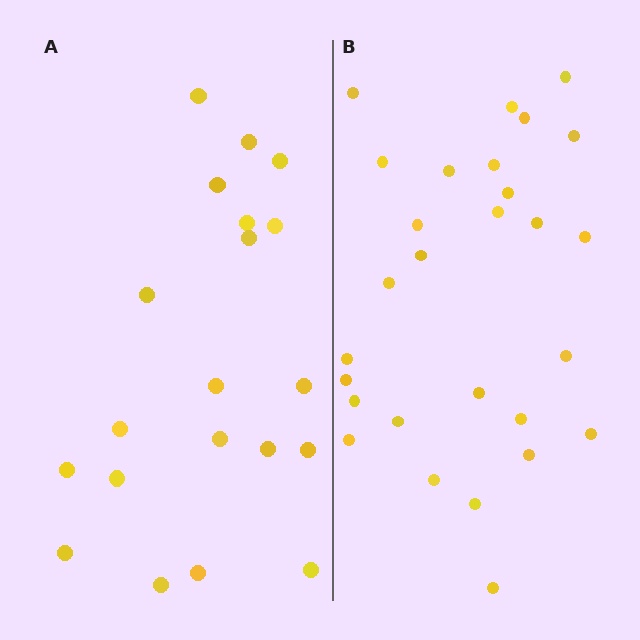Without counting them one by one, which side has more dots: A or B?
Region B (the right region) has more dots.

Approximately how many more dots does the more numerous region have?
Region B has roughly 8 or so more dots than region A.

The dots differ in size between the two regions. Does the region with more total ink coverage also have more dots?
No. Region A has more total ink coverage because its dots are larger, but region B actually contains more individual dots. Total area can be misleading — the number of items is what matters here.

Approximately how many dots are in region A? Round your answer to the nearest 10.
About 20 dots.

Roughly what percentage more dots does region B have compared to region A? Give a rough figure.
About 40% more.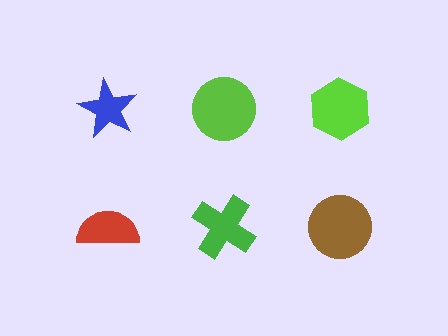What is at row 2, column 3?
A brown circle.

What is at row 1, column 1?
A blue star.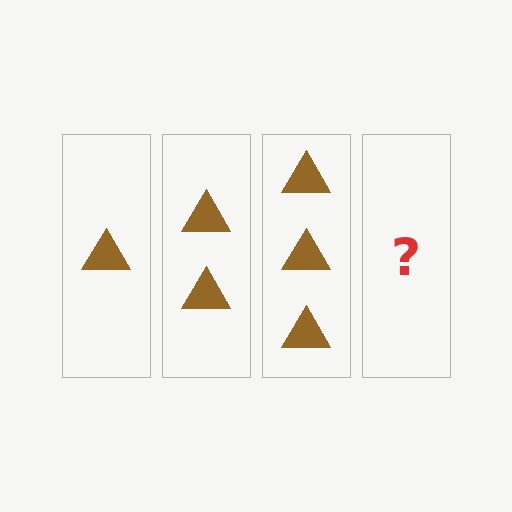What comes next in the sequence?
The next element should be 4 triangles.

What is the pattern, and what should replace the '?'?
The pattern is that each step adds one more triangle. The '?' should be 4 triangles.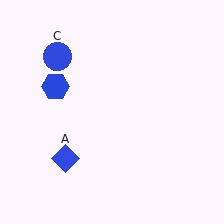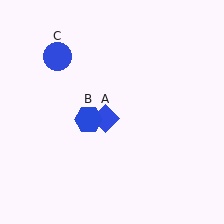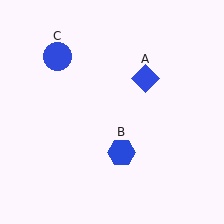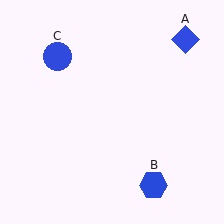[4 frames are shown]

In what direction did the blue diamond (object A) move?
The blue diamond (object A) moved up and to the right.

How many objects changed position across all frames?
2 objects changed position: blue diamond (object A), blue hexagon (object B).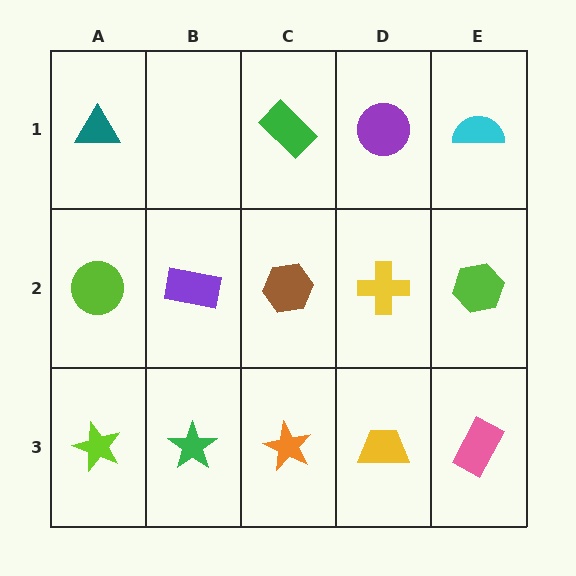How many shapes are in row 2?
5 shapes.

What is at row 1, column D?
A purple circle.